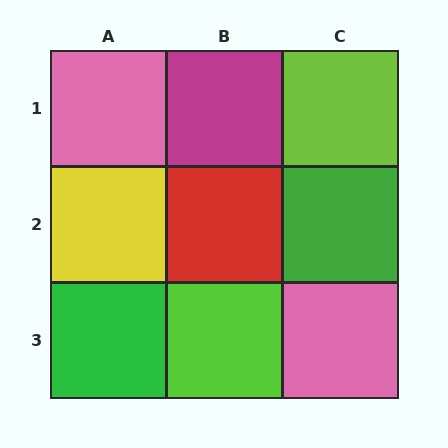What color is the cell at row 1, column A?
Pink.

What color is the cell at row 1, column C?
Lime.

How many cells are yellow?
1 cell is yellow.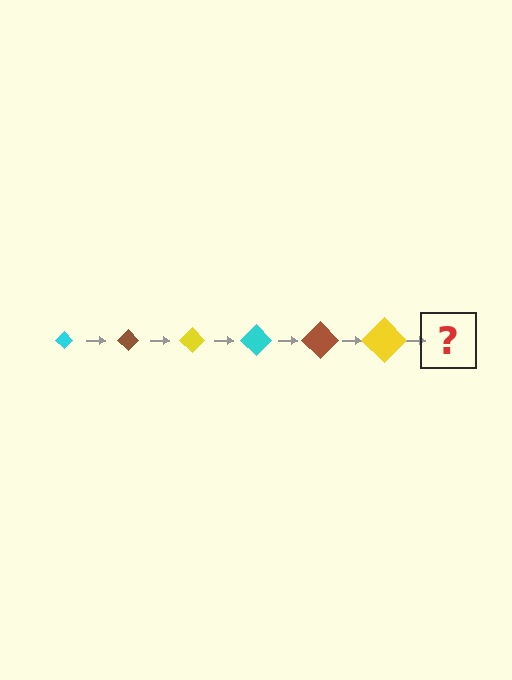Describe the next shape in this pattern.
It should be a cyan diamond, larger than the previous one.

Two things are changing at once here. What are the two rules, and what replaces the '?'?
The two rules are that the diamond grows larger each step and the color cycles through cyan, brown, and yellow. The '?' should be a cyan diamond, larger than the previous one.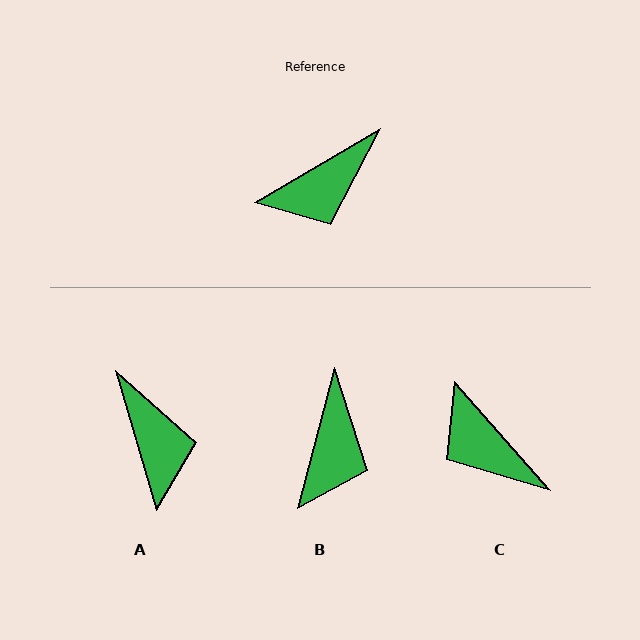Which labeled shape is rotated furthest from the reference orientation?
C, about 79 degrees away.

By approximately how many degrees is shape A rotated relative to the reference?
Approximately 76 degrees counter-clockwise.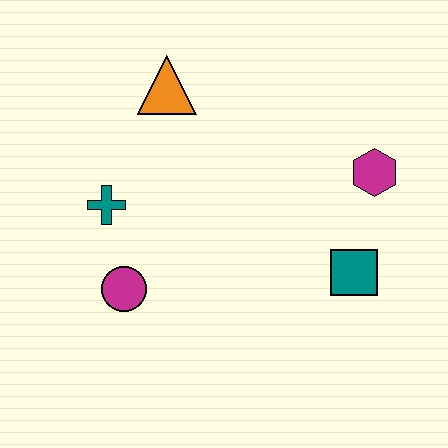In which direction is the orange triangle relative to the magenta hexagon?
The orange triangle is to the left of the magenta hexagon.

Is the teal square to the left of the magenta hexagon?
Yes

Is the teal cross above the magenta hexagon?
No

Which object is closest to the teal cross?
The magenta circle is closest to the teal cross.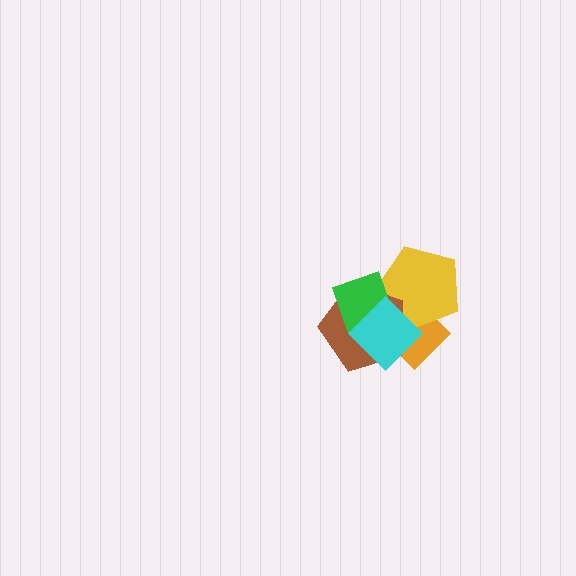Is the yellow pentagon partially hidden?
Yes, it is partially covered by another shape.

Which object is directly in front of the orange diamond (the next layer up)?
The yellow pentagon is directly in front of the orange diamond.